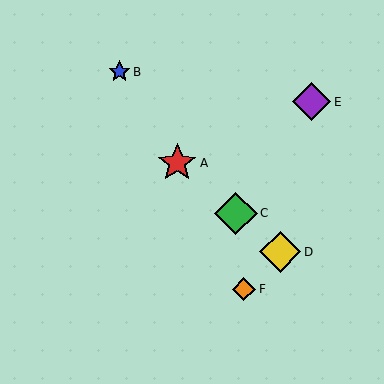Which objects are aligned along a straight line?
Objects A, C, D are aligned along a straight line.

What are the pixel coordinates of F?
Object F is at (244, 289).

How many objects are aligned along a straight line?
3 objects (A, C, D) are aligned along a straight line.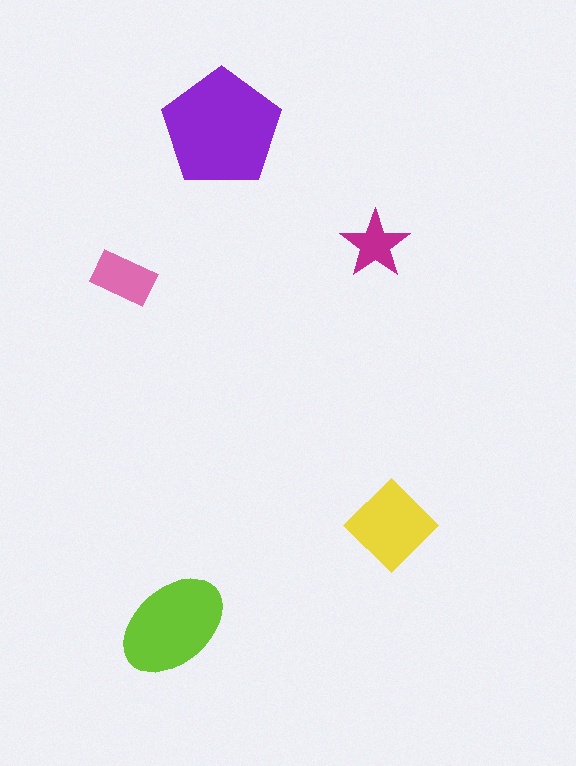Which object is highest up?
The purple pentagon is topmost.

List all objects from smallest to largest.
The magenta star, the pink rectangle, the yellow diamond, the lime ellipse, the purple pentagon.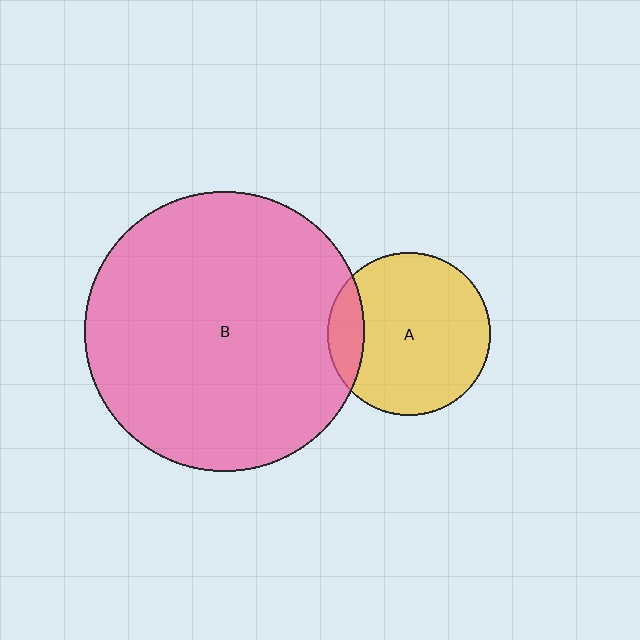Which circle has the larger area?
Circle B (pink).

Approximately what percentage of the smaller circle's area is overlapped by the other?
Approximately 15%.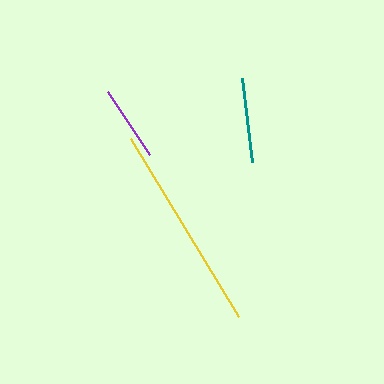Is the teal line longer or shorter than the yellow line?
The yellow line is longer than the teal line.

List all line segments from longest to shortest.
From longest to shortest: yellow, teal, purple.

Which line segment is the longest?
The yellow line is the longest at approximately 209 pixels.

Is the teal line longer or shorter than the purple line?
The teal line is longer than the purple line.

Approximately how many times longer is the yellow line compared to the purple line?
The yellow line is approximately 2.8 times the length of the purple line.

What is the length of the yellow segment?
The yellow segment is approximately 209 pixels long.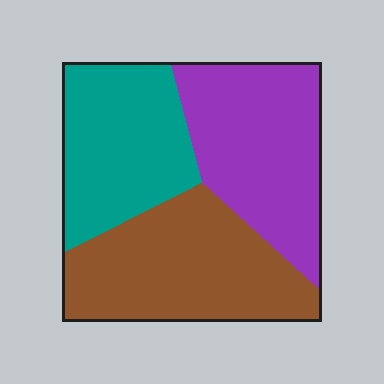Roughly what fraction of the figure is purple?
Purple takes up about one third (1/3) of the figure.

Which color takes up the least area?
Teal, at roughly 30%.